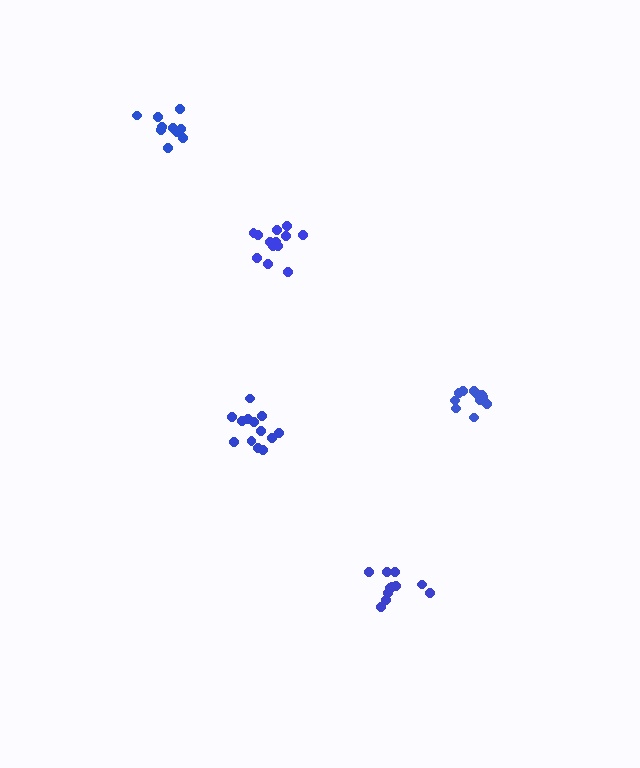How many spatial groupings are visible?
There are 5 spatial groupings.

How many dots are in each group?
Group 1: 14 dots, Group 2: 11 dots, Group 3: 13 dots, Group 4: 11 dots, Group 5: 11 dots (60 total).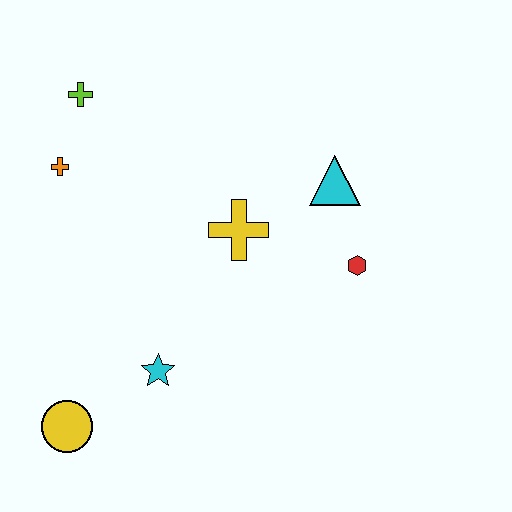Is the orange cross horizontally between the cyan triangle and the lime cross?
No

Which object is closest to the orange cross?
The lime cross is closest to the orange cross.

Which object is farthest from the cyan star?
The lime cross is farthest from the cyan star.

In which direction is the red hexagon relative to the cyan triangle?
The red hexagon is below the cyan triangle.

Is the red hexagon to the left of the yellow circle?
No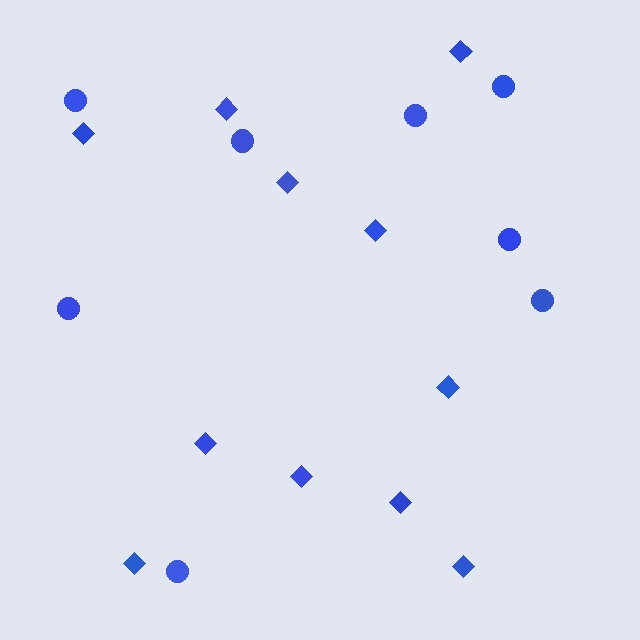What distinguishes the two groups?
There are 2 groups: one group of circles (8) and one group of diamonds (11).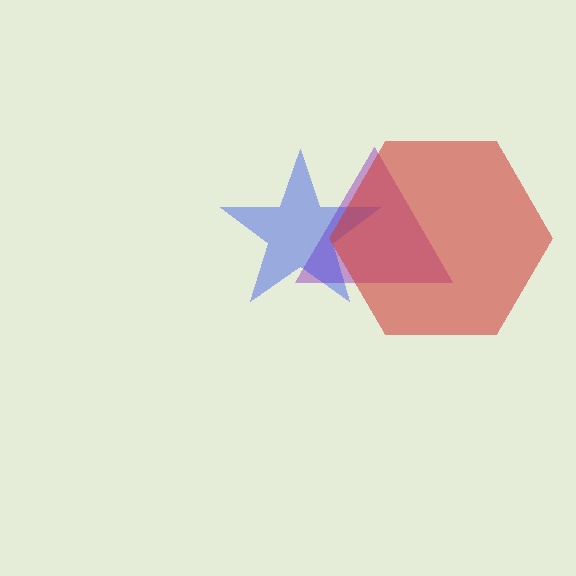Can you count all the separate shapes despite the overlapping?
Yes, there are 3 separate shapes.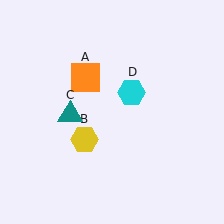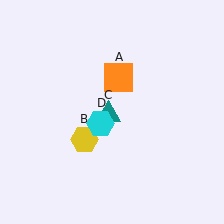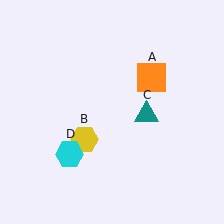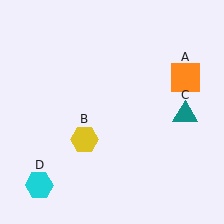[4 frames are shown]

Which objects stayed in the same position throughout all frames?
Yellow hexagon (object B) remained stationary.